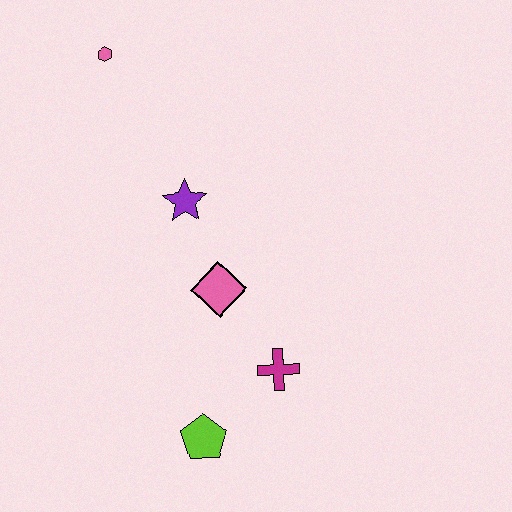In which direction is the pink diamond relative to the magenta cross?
The pink diamond is above the magenta cross.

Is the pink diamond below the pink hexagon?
Yes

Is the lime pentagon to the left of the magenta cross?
Yes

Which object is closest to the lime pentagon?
The magenta cross is closest to the lime pentagon.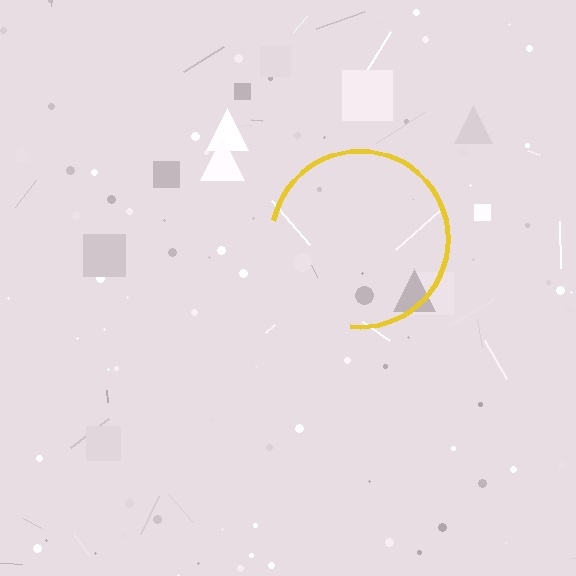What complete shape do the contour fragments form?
The contour fragments form a circle.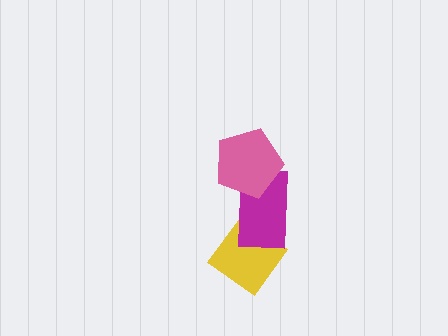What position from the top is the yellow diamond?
The yellow diamond is 3rd from the top.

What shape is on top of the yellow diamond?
The magenta rectangle is on top of the yellow diamond.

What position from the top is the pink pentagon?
The pink pentagon is 1st from the top.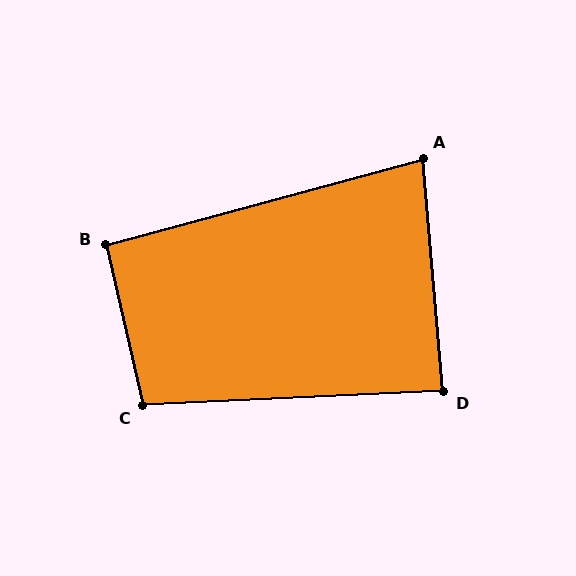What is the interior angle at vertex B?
Approximately 92 degrees (approximately right).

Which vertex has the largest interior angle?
C, at approximately 100 degrees.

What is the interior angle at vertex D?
Approximately 88 degrees (approximately right).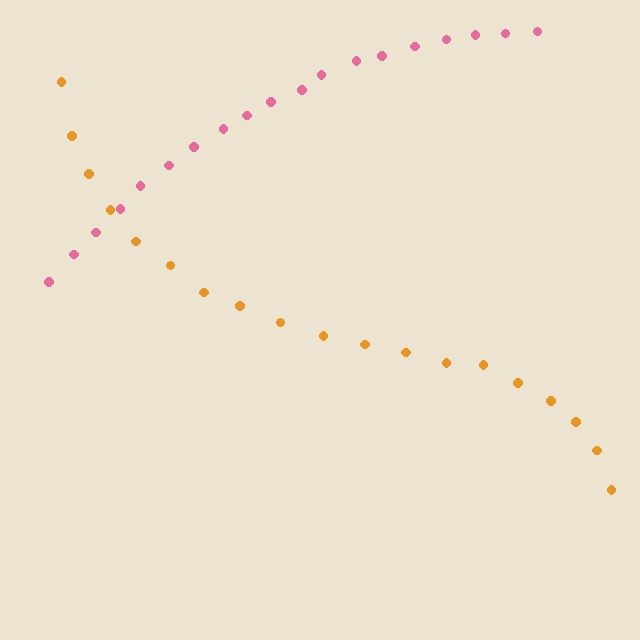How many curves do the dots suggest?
There are 2 distinct paths.